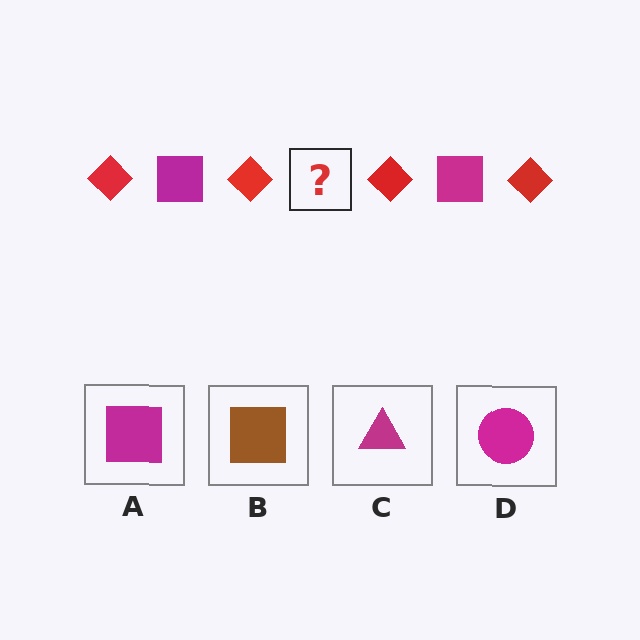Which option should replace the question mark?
Option A.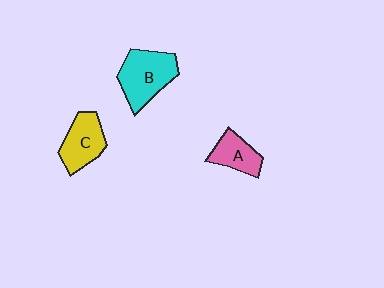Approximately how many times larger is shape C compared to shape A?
Approximately 1.3 times.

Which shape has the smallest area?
Shape A (pink).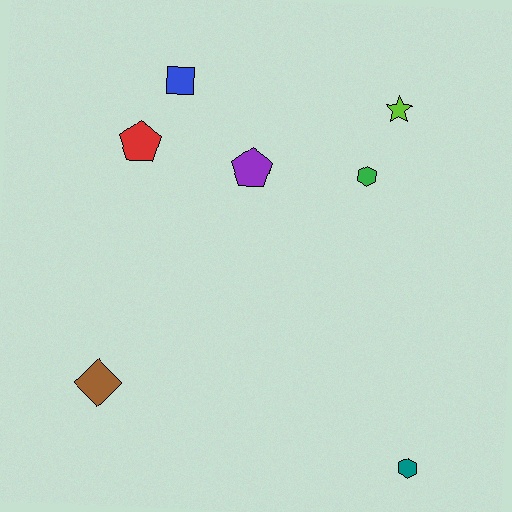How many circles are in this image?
There are no circles.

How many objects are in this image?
There are 7 objects.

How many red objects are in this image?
There is 1 red object.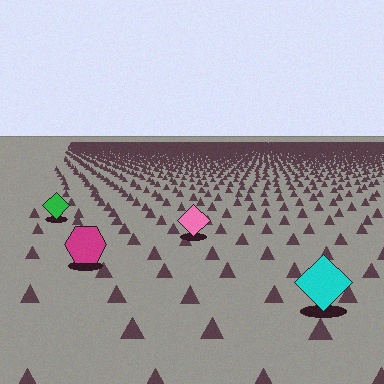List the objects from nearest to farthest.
From nearest to farthest: the cyan diamond, the magenta hexagon, the pink diamond, the green diamond.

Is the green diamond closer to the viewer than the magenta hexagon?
No. The magenta hexagon is closer — you can tell from the texture gradient: the ground texture is coarser near it.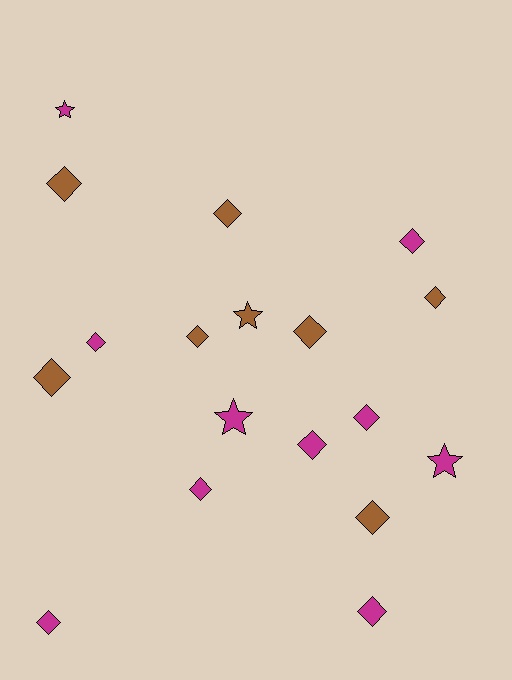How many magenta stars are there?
There are 3 magenta stars.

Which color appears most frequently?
Magenta, with 10 objects.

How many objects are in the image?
There are 18 objects.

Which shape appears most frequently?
Diamond, with 14 objects.